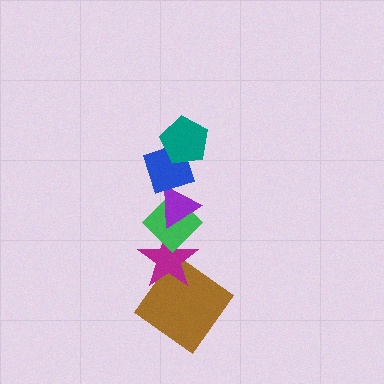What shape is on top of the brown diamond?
The magenta star is on top of the brown diamond.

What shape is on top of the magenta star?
The green diamond is on top of the magenta star.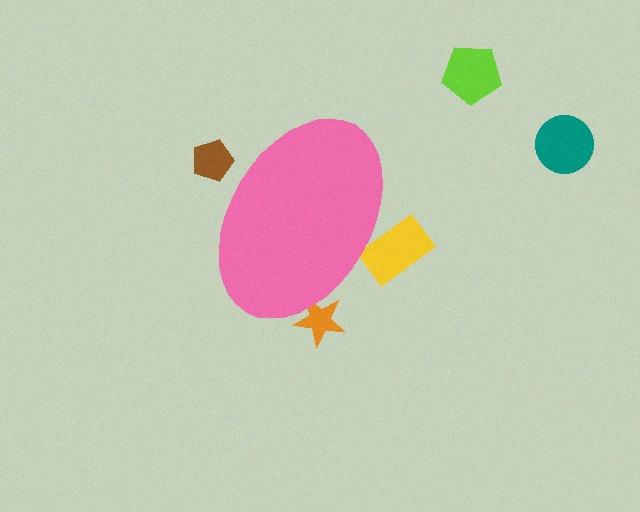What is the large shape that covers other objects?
A pink ellipse.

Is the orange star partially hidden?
Yes, the orange star is partially hidden behind the pink ellipse.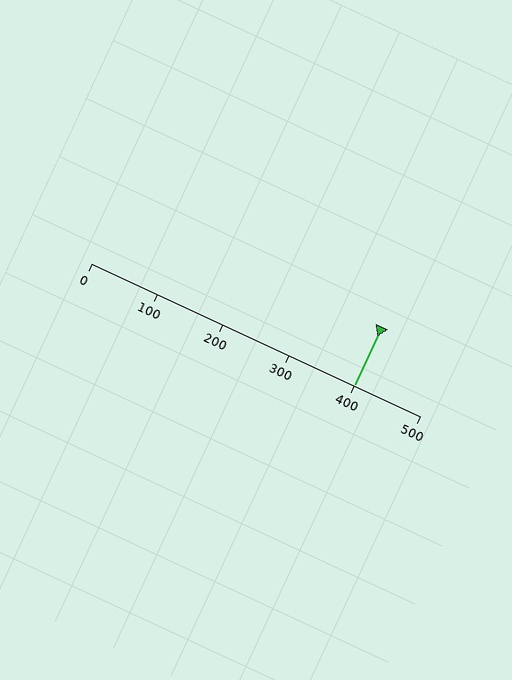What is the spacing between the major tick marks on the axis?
The major ticks are spaced 100 apart.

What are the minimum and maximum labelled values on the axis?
The axis runs from 0 to 500.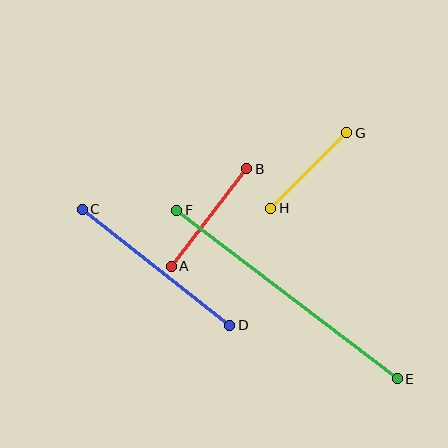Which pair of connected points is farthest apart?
Points E and F are farthest apart.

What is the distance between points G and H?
The distance is approximately 107 pixels.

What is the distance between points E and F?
The distance is approximately 277 pixels.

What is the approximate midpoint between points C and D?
The midpoint is at approximately (156, 267) pixels.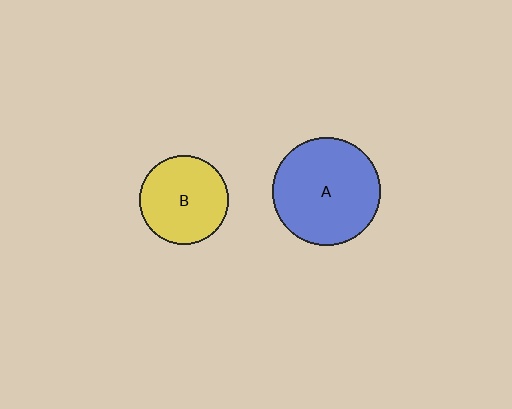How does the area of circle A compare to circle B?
Approximately 1.5 times.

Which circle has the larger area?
Circle A (blue).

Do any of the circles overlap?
No, none of the circles overlap.